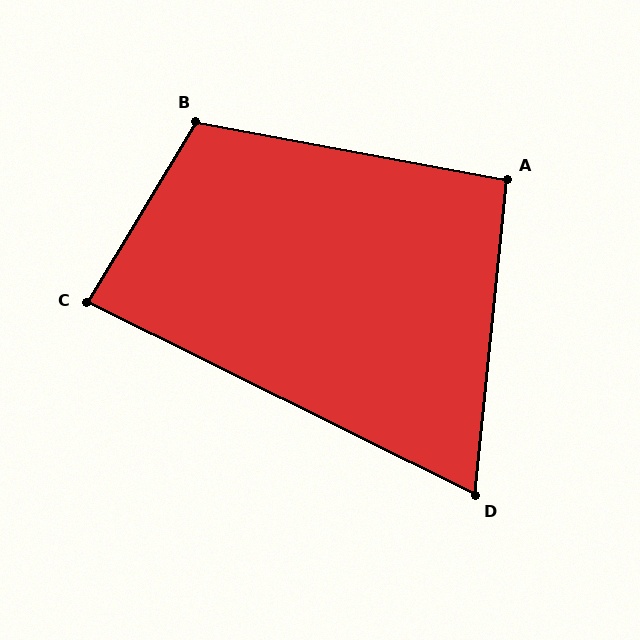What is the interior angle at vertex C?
Approximately 85 degrees (approximately right).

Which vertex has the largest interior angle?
B, at approximately 111 degrees.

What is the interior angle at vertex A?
Approximately 95 degrees (approximately right).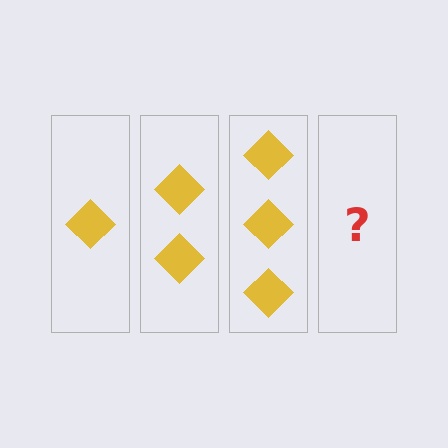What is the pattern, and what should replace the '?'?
The pattern is that each step adds one more diamond. The '?' should be 4 diamonds.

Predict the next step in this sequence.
The next step is 4 diamonds.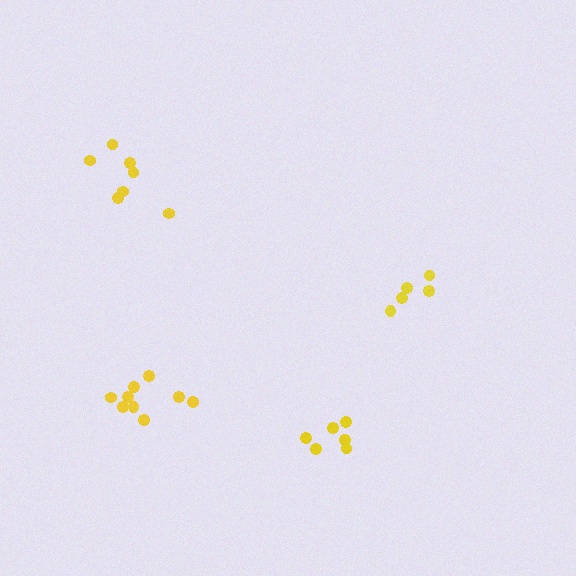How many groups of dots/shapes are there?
There are 4 groups.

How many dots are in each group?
Group 1: 5 dots, Group 2: 7 dots, Group 3: 9 dots, Group 4: 6 dots (27 total).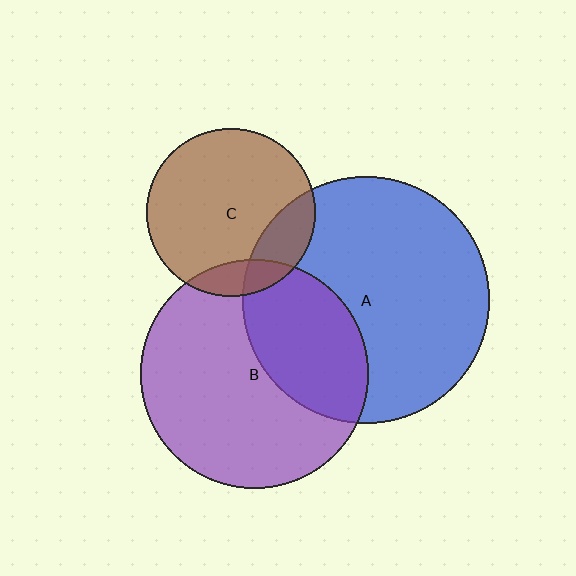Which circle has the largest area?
Circle A (blue).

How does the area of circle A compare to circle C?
Approximately 2.1 times.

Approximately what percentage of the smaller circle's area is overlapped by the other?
Approximately 10%.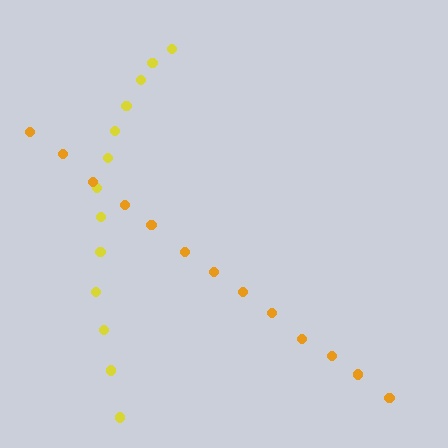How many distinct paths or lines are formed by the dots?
There are 2 distinct paths.